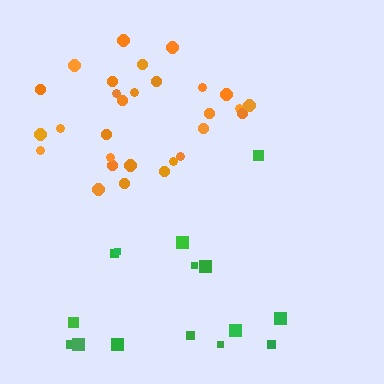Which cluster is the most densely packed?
Orange.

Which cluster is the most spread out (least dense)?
Green.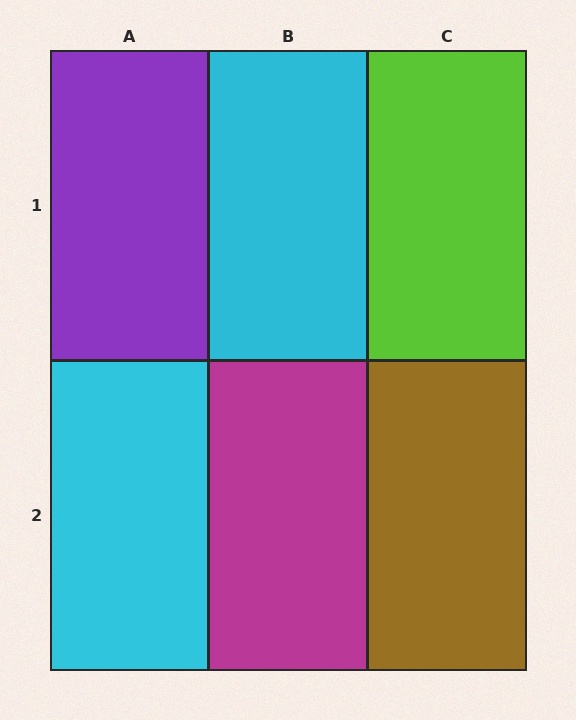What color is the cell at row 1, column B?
Cyan.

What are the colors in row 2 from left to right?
Cyan, magenta, brown.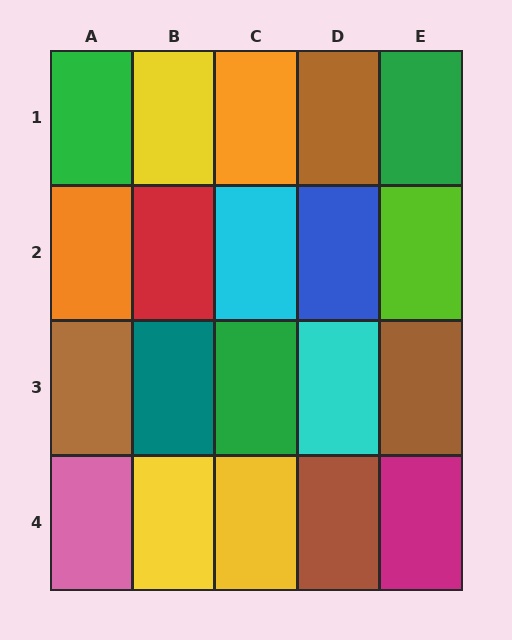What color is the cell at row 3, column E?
Brown.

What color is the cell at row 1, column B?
Yellow.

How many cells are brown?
4 cells are brown.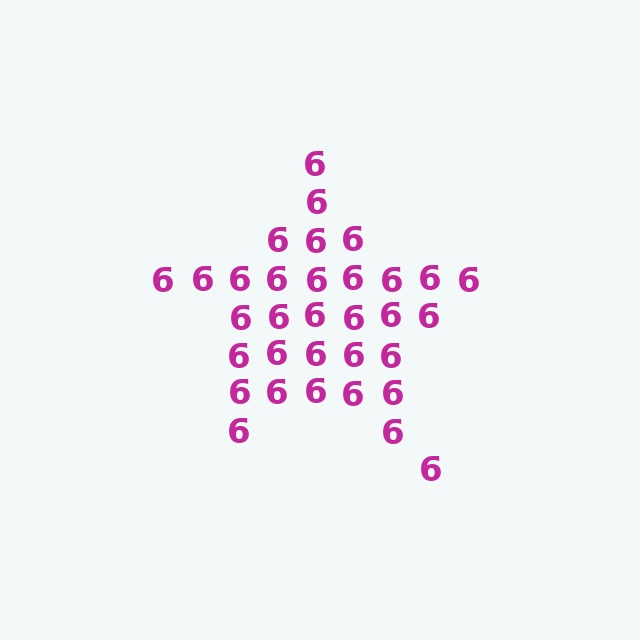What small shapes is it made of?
It is made of small digit 6's.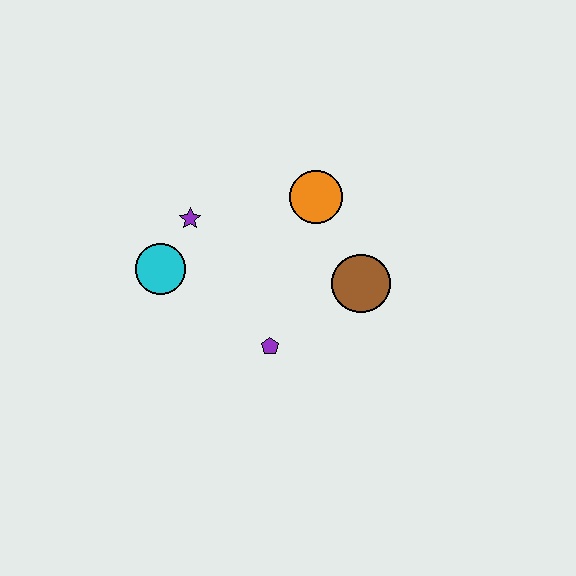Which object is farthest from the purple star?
The brown circle is farthest from the purple star.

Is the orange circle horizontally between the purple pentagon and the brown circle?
Yes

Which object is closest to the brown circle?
The orange circle is closest to the brown circle.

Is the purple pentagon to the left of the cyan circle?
No